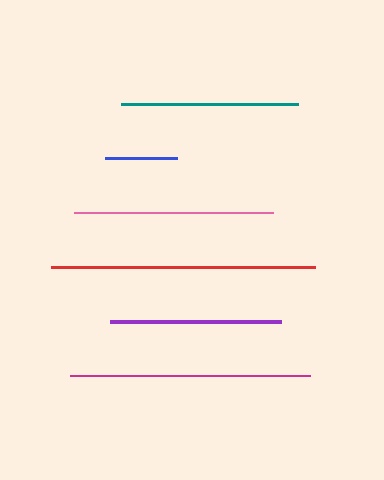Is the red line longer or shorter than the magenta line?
The red line is longer than the magenta line.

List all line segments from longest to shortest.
From longest to shortest: red, magenta, pink, teal, purple, blue.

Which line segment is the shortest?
The blue line is the shortest at approximately 72 pixels.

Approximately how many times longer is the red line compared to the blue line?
The red line is approximately 3.7 times the length of the blue line.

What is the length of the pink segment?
The pink segment is approximately 199 pixels long.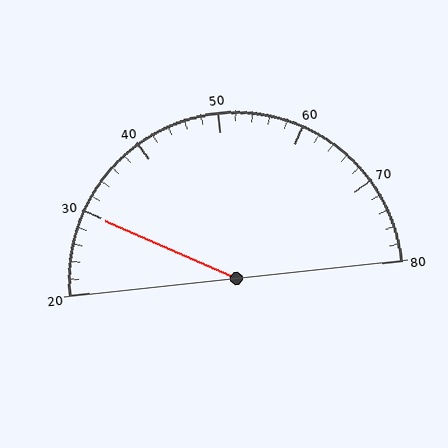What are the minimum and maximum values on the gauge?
The gauge ranges from 20 to 80.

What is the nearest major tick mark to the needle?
The nearest major tick mark is 30.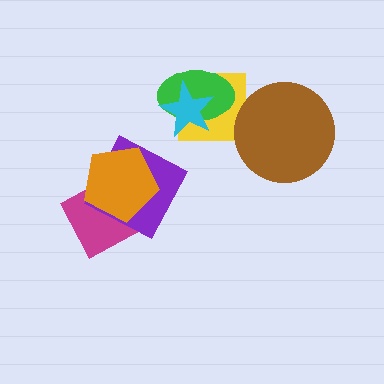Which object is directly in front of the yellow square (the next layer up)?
The green ellipse is directly in front of the yellow square.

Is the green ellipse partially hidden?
Yes, it is partially covered by another shape.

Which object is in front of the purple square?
The orange pentagon is in front of the purple square.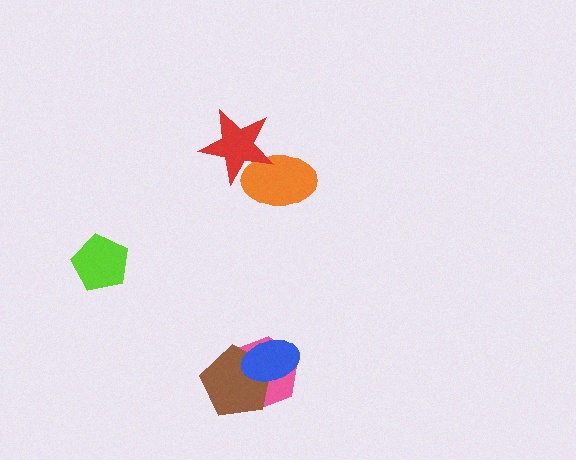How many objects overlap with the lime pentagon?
0 objects overlap with the lime pentagon.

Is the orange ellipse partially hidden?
Yes, it is partially covered by another shape.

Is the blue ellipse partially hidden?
No, no other shape covers it.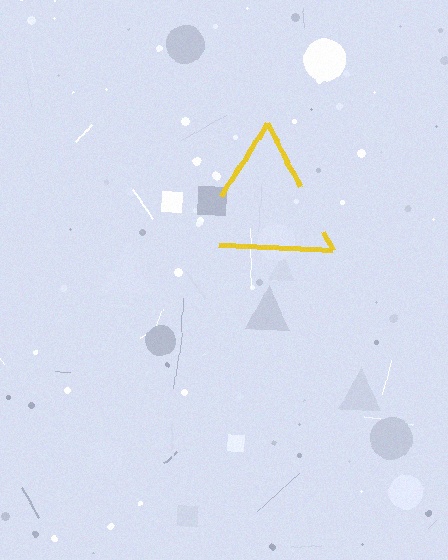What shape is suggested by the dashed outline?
The dashed outline suggests a triangle.